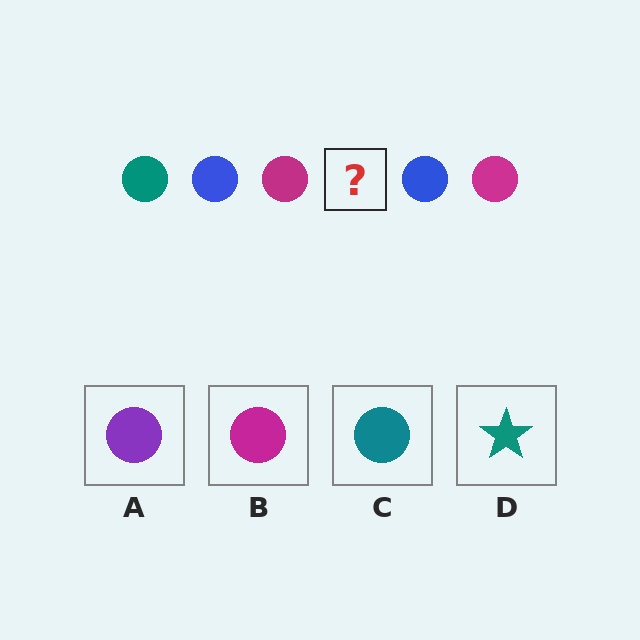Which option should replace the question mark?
Option C.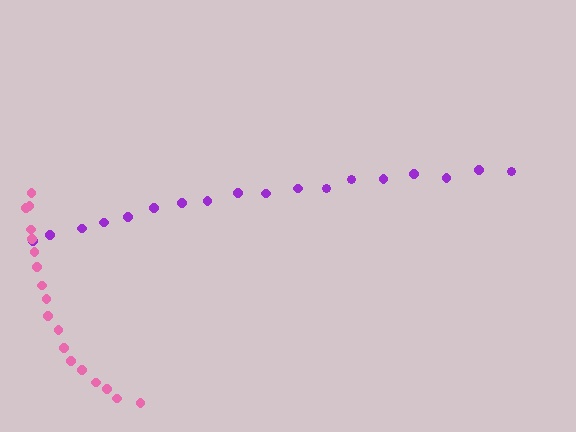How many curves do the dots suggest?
There are 2 distinct paths.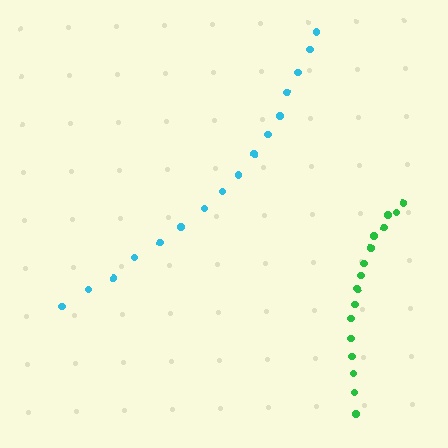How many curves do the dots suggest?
There are 2 distinct paths.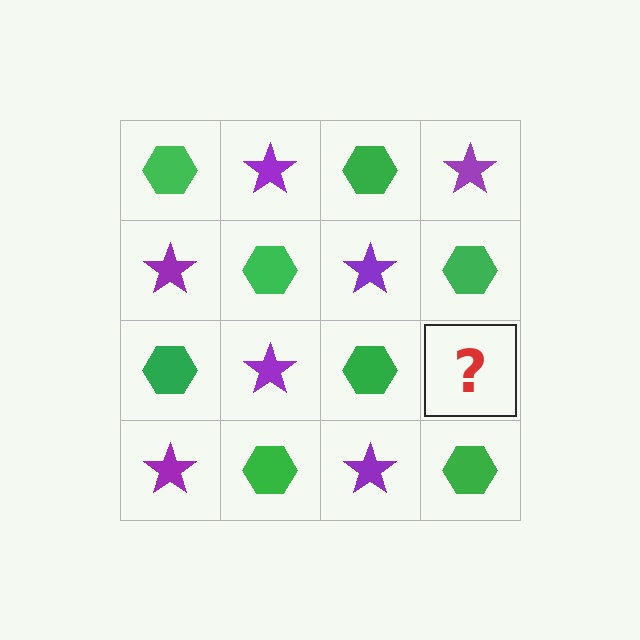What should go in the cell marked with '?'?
The missing cell should contain a purple star.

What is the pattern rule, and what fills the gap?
The rule is that it alternates green hexagon and purple star in a checkerboard pattern. The gap should be filled with a purple star.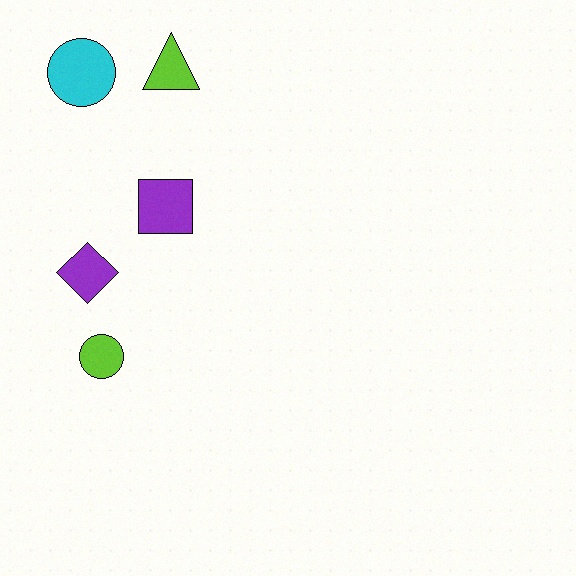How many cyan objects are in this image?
There is 1 cyan object.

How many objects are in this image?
There are 5 objects.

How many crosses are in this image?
There are no crosses.